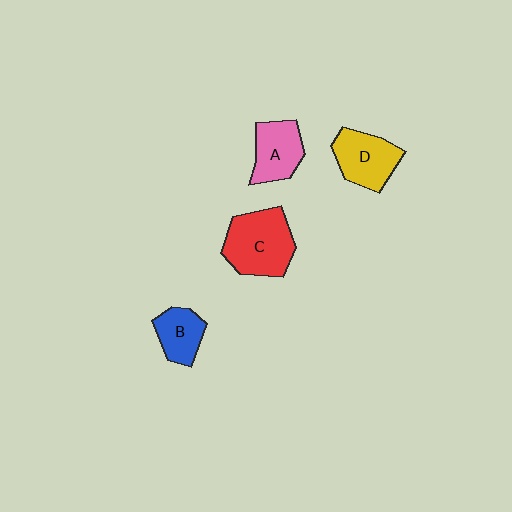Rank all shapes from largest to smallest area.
From largest to smallest: C (red), D (yellow), A (pink), B (blue).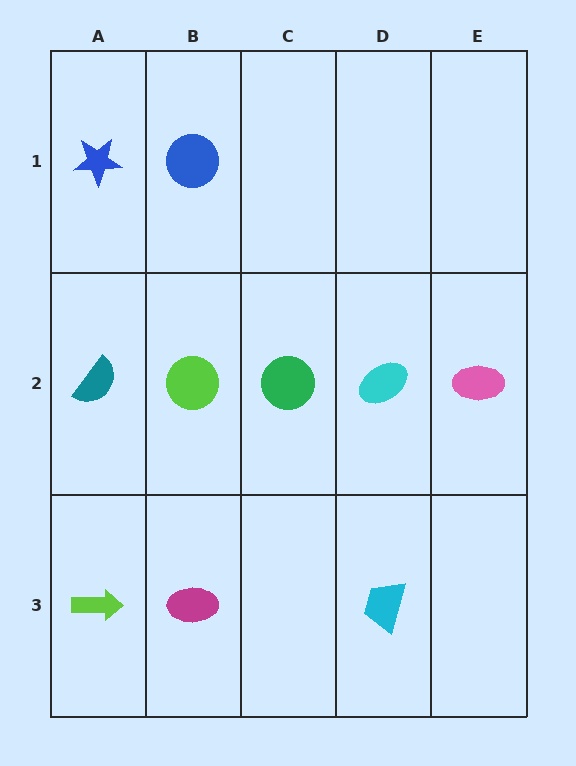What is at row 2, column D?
A cyan ellipse.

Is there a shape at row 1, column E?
No, that cell is empty.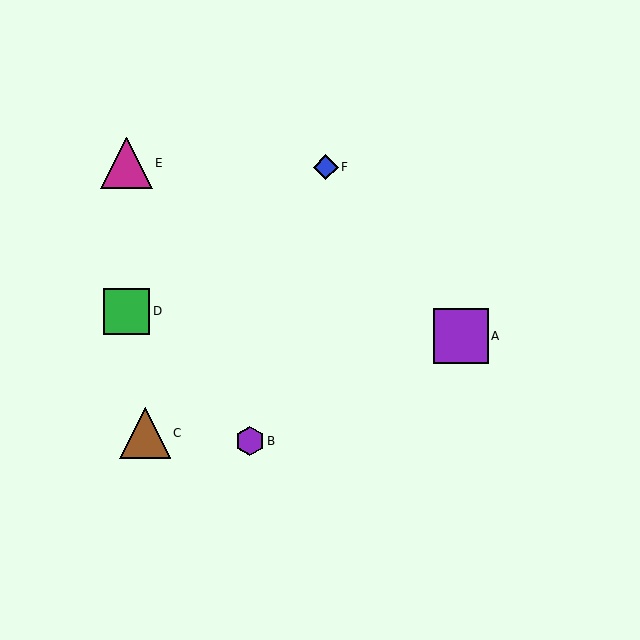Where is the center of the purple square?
The center of the purple square is at (461, 336).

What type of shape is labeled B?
Shape B is a purple hexagon.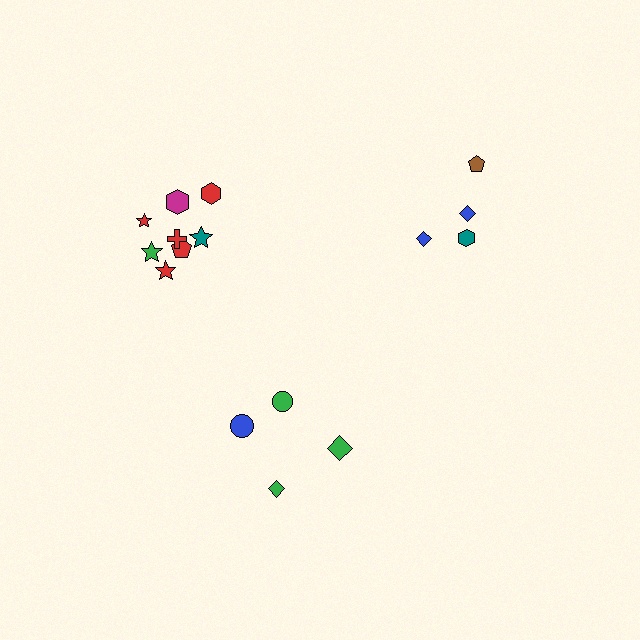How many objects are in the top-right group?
There are 4 objects.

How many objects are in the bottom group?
There are 4 objects.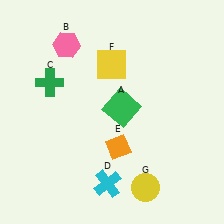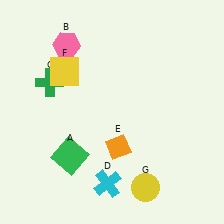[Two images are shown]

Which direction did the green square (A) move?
The green square (A) moved left.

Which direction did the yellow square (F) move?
The yellow square (F) moved left.